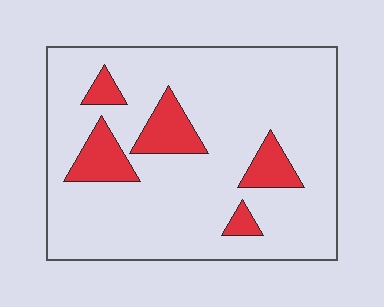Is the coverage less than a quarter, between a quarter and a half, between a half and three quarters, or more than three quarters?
Less than a quarter.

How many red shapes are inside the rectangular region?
5.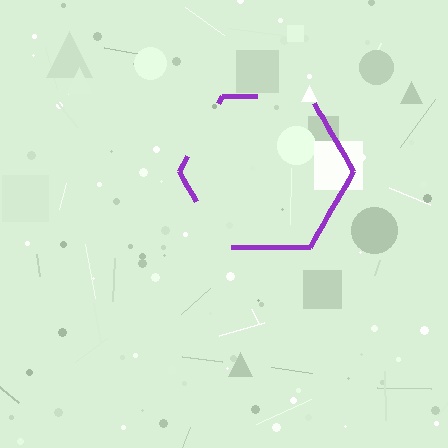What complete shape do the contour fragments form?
The contour fragments form a hexagon.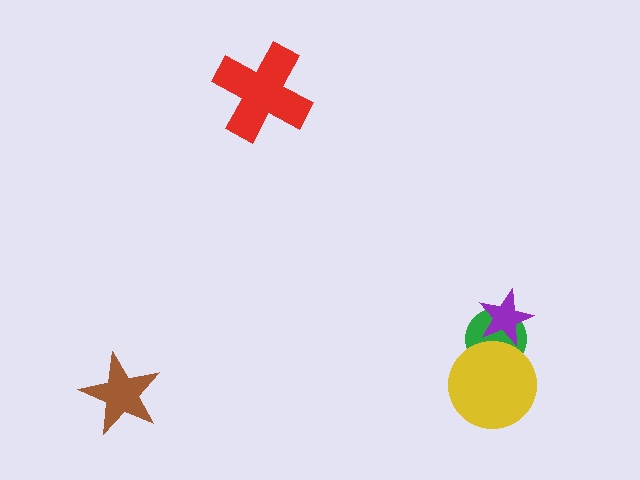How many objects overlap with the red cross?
0 objects overlap with the red cross.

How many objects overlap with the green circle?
2 objects overlap with the green circle.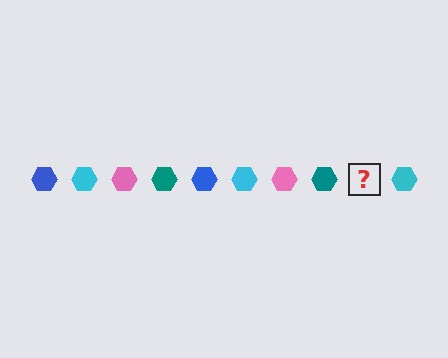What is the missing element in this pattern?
The missing element is a blue hexagon.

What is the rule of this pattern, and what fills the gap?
The rule is that the pattern cycles through blue, cyan, pink, teal hexagons. The gap should be filled with a blue hexagon.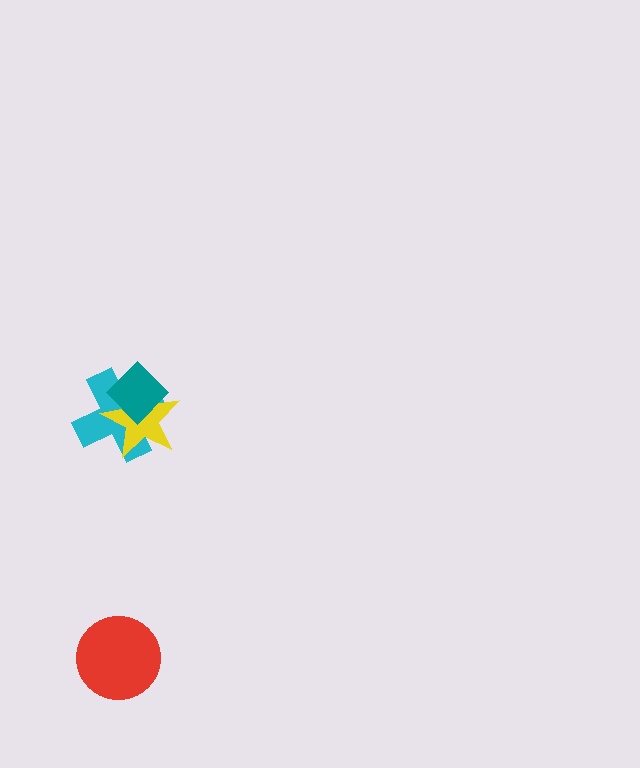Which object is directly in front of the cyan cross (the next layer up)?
The yellow star is directly in front of the cyan cross.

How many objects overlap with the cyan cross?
2 objects overlap with the cyan cross.